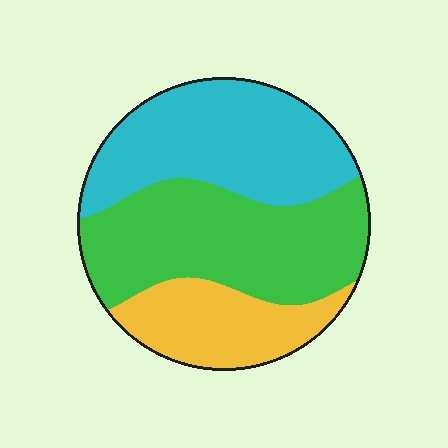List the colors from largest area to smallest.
From largest to smallest: green, cyan, yellow.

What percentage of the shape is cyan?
Cyan covers 37% of the shape.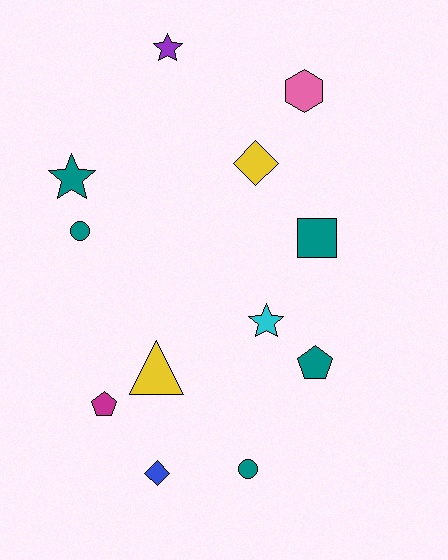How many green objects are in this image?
There are no green objects.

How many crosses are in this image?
There are no crosses.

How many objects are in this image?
There are 12 objects.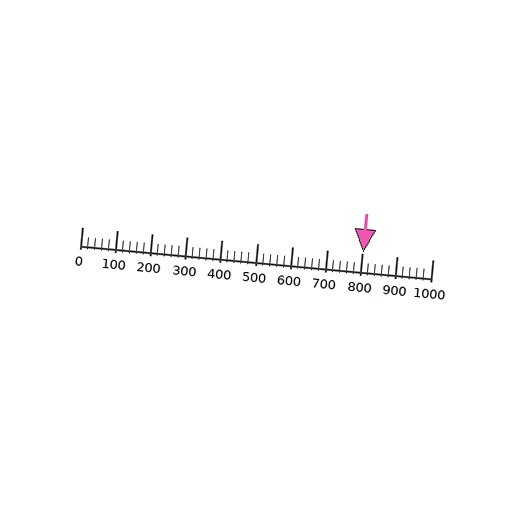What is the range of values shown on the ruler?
The ruler shows values from 0 to 1000.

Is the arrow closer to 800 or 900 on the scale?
The arrow is closer to 800.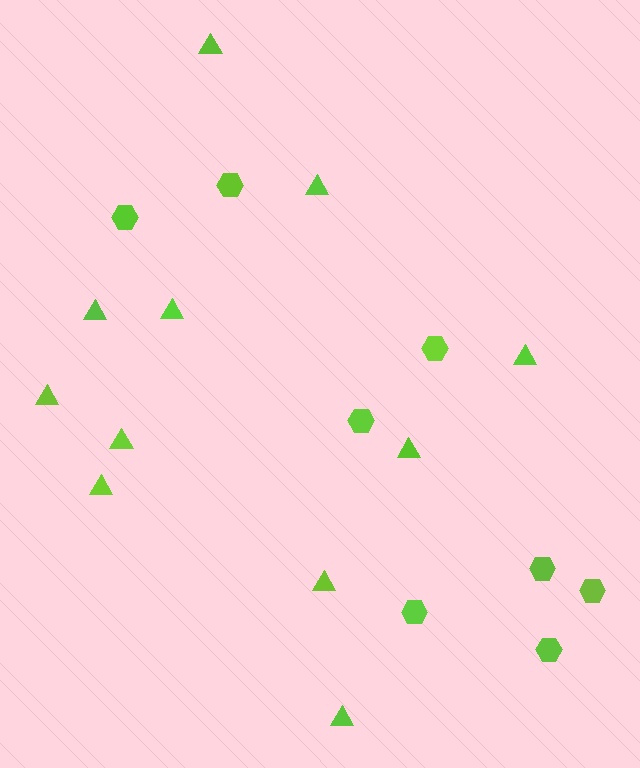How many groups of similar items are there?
There are 2 groups: one group of hexagons (8) and one group of triangles (11).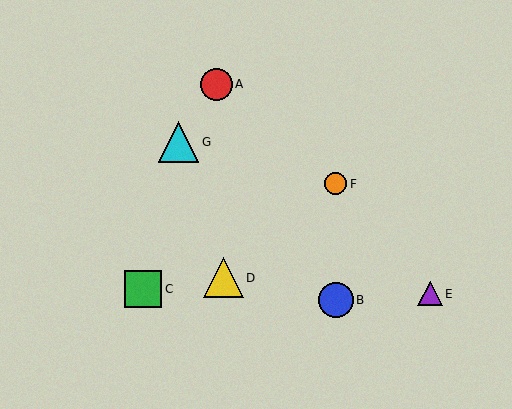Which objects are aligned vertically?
Objects B, F are aligned vertically.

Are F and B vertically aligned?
Yes, both are at x≈336.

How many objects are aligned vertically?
2 objects (B, F) are aligned vertically.